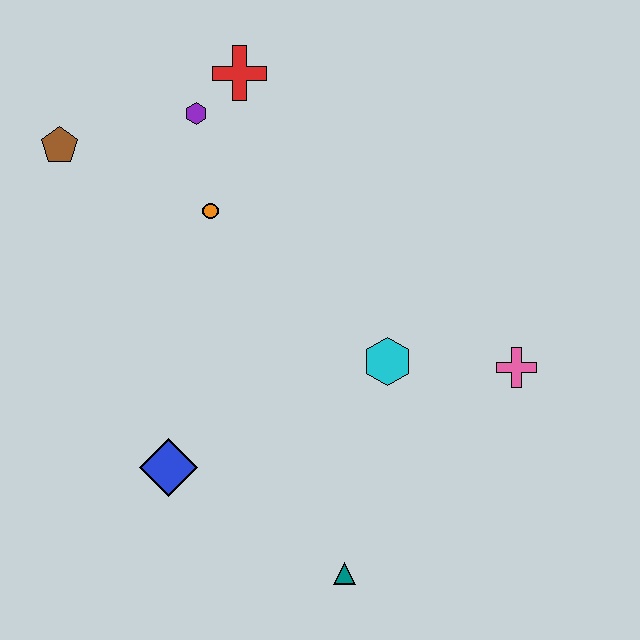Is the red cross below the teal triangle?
No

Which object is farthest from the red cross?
The teal triangle is farthest from the red cross.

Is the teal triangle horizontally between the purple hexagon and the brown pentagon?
No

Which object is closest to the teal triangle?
The blue diamond is closest to the teal triangle.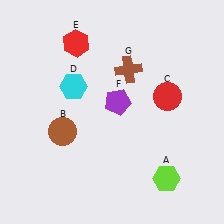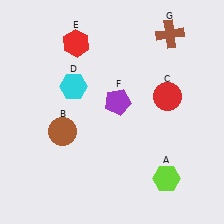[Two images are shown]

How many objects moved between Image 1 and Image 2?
1 object moved between the two images.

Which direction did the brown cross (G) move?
The brown cross (G) moved right.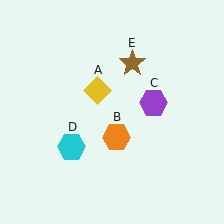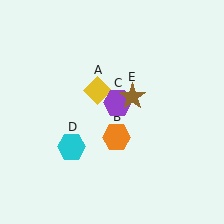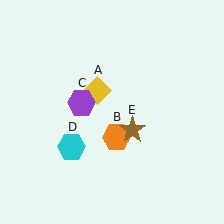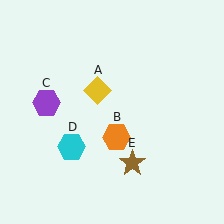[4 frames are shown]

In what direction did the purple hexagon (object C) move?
The purple hexagon (object C) moved left.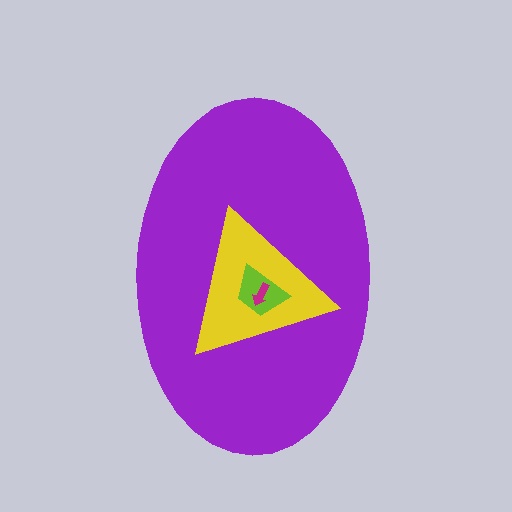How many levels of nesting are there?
4.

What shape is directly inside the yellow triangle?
The lime trapezoid.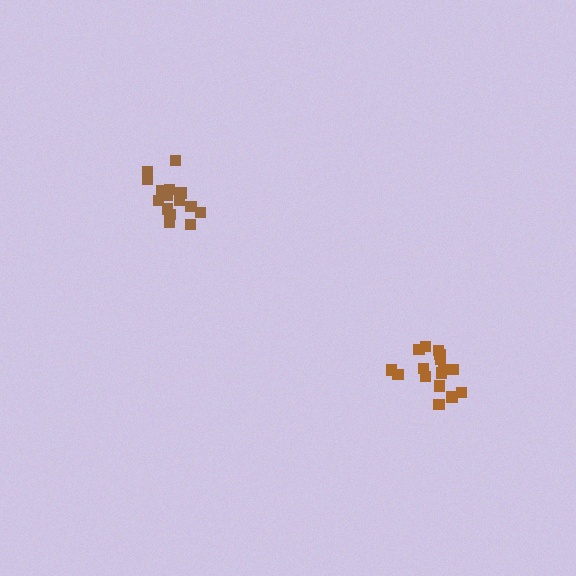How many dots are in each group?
Group 1: 15 dots, Group 2: 16 dots (31 total).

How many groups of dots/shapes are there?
There are 2 groups.